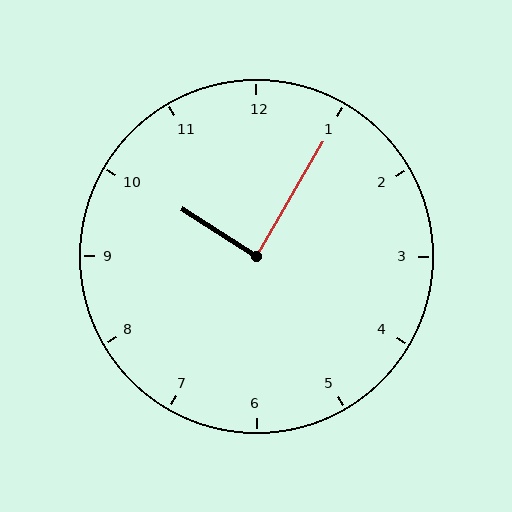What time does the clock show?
10:05.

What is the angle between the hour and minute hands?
Approximately 88 degrees.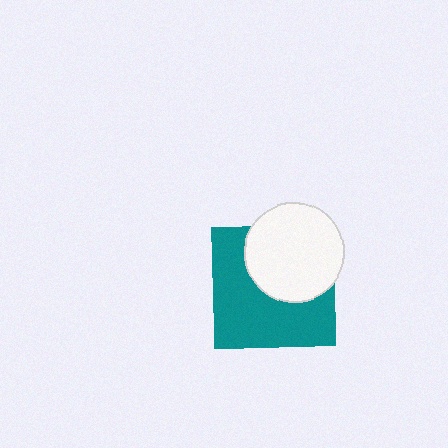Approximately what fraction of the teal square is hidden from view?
Roughly 41% of the teal square is hidden behind the white circle.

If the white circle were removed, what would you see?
You would see the complete teal square.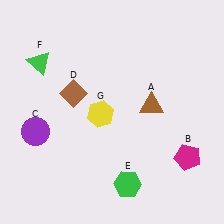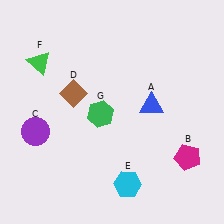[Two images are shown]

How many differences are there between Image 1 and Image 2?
There are 3 differences between the two images.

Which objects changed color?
A changed from brown to blue. E changed from green to cyan. G changed from yellow to green.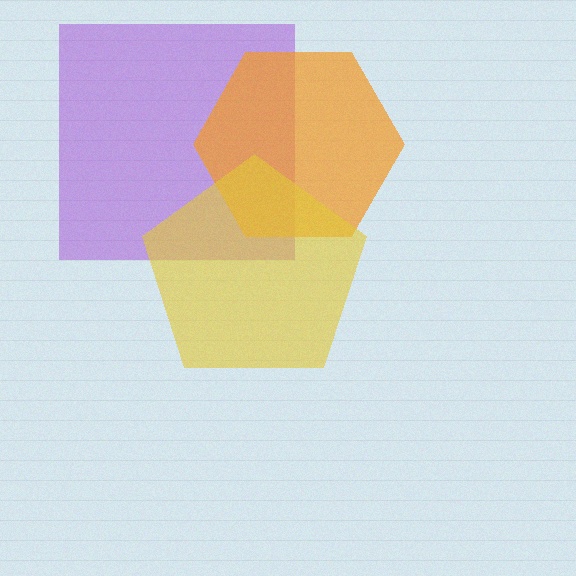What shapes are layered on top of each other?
The layered shapes are: a purple square, an orange hexagon, a yellow pentagon.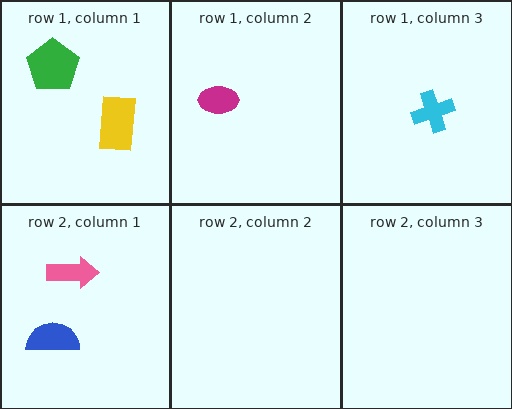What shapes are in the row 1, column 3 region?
The cyan cross.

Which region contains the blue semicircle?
The row 2, column 1 region.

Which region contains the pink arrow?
The row 2, column 1 region.